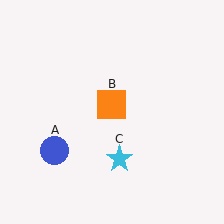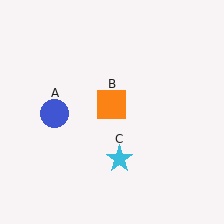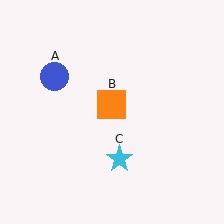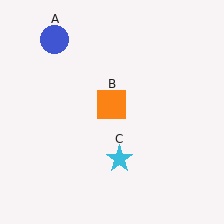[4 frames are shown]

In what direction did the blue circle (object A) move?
The blue circle (object A) moved up.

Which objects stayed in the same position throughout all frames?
Orange square (object B) and cyan star (object C) remained stationary.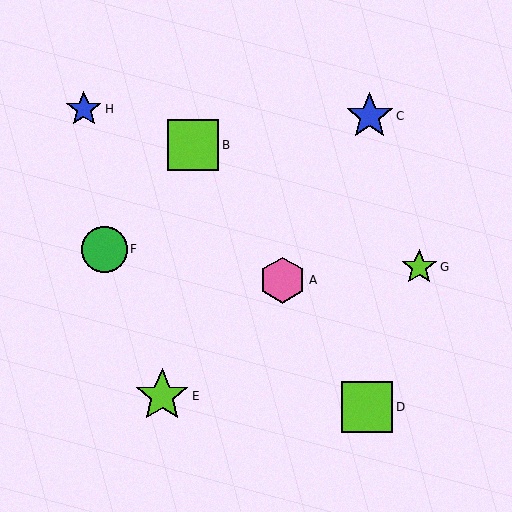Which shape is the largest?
The lime star (labeled E) is the largest.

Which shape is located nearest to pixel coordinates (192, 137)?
The lime square (labeled B) at (193, 145) is nearest to that location.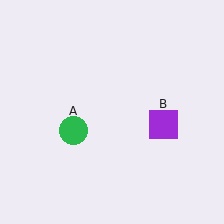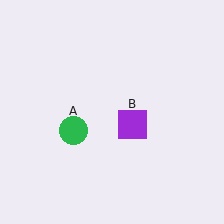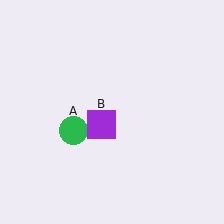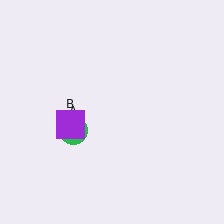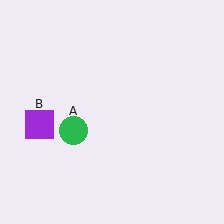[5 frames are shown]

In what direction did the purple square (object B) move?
The purple square (object B) moved left.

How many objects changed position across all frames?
1 object changed position: purple square (object B).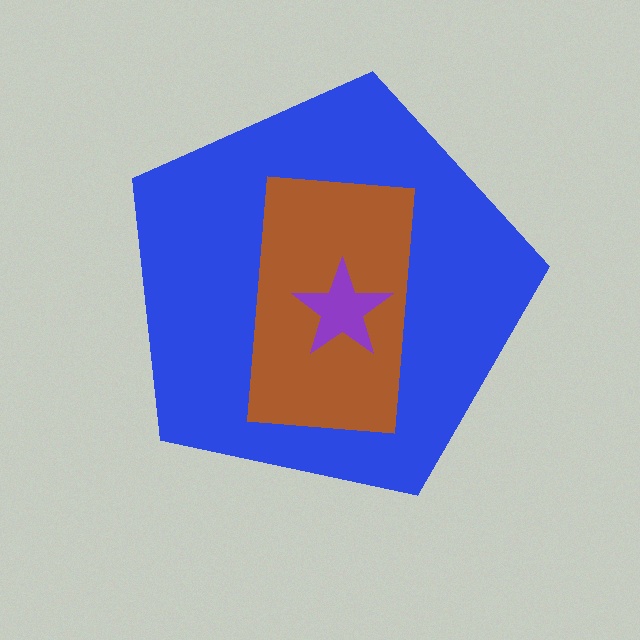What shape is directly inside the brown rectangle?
The purple star.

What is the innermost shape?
The purple star.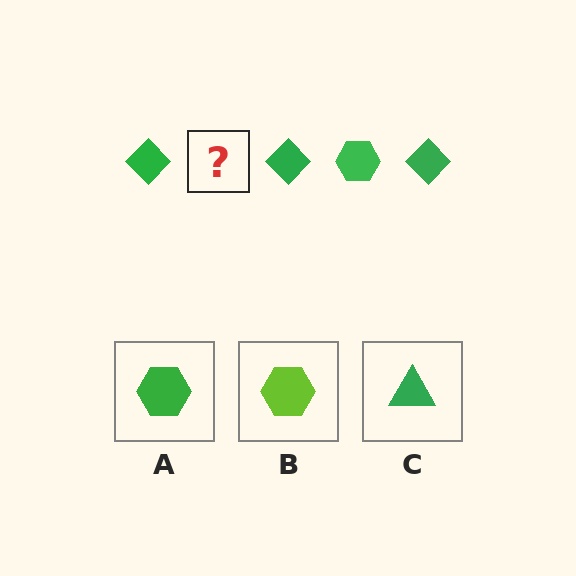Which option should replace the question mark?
Option A.